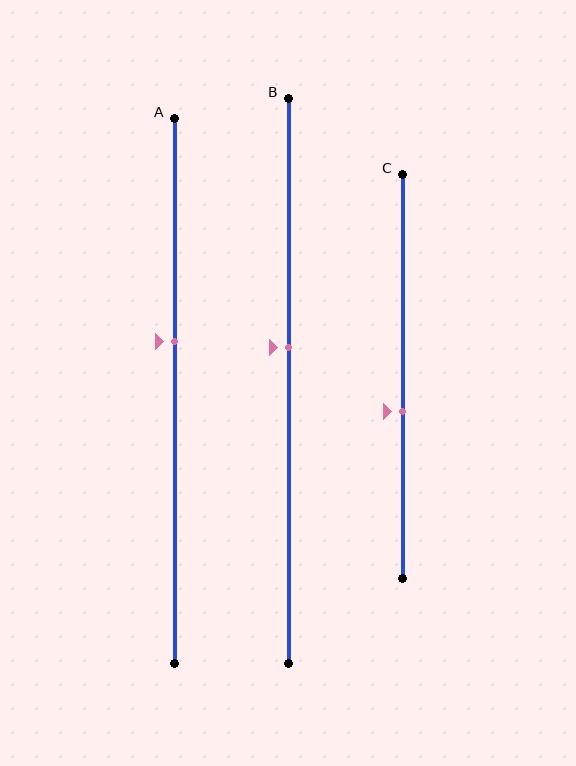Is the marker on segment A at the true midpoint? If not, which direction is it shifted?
No, the marker on segment A is shifted upward by about 9% of the segment length.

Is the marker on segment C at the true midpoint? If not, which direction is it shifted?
No, the marker on segment C is shifted downward by about 9% of the segment length.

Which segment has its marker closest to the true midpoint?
Segment B has its marker closest to the true midpoint.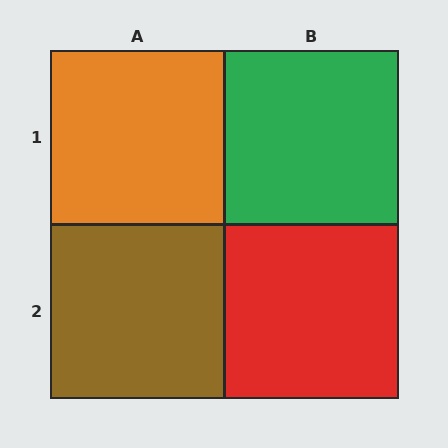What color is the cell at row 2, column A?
Brown.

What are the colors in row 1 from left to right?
Orange, green.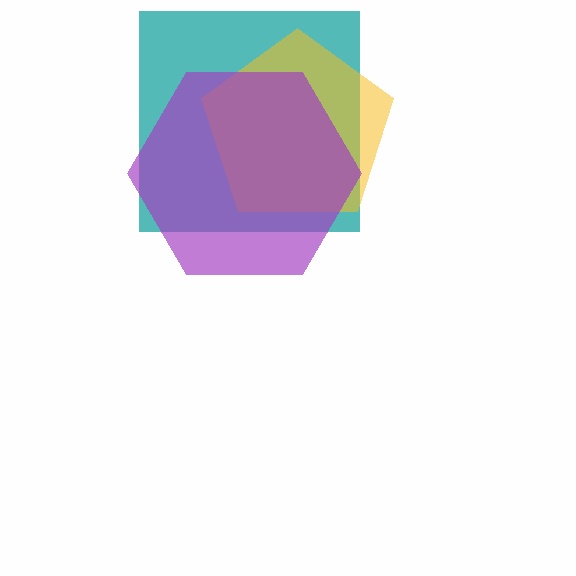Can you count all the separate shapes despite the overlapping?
Yes, there are 3 separate shapes.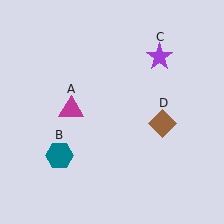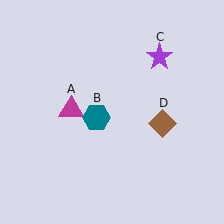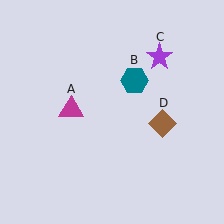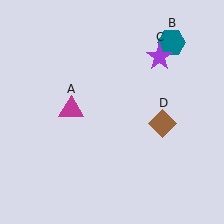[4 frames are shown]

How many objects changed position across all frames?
1 object changed position: teal hexagon (object B).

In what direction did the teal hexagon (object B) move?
The teal hexagon (object B) moved up and to the right.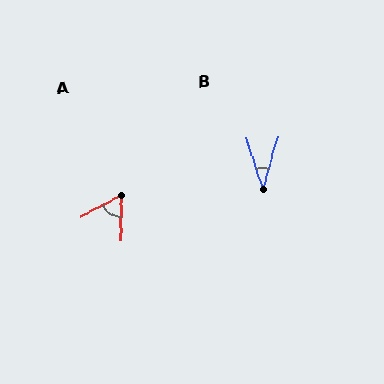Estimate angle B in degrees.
Approximately 34 degrees.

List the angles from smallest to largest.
B (34°), A (62°).